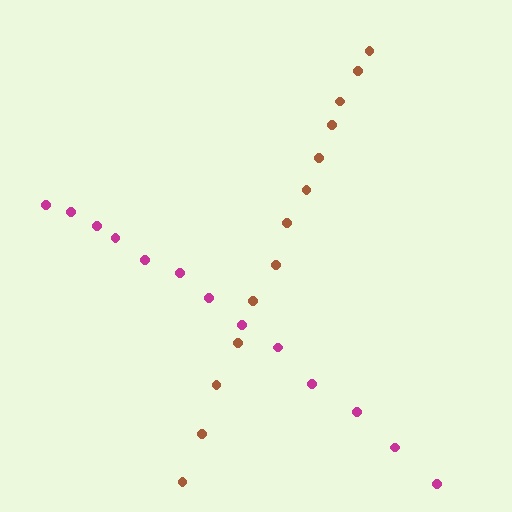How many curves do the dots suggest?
There are 2 distinct paths.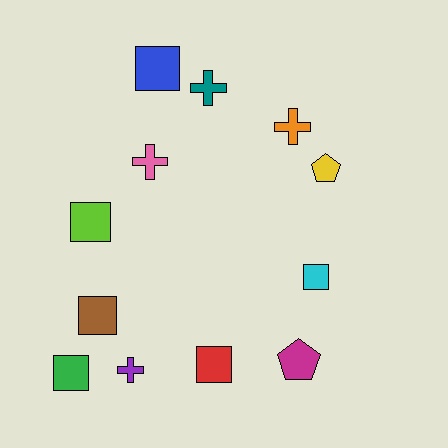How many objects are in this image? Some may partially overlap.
There are 12 objects.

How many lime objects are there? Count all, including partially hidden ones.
There is 1 lime object.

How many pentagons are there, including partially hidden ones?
There are 2 pentagons.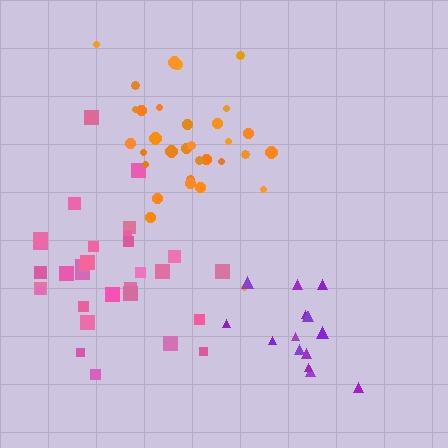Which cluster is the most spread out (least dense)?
Pink.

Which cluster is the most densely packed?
Orange.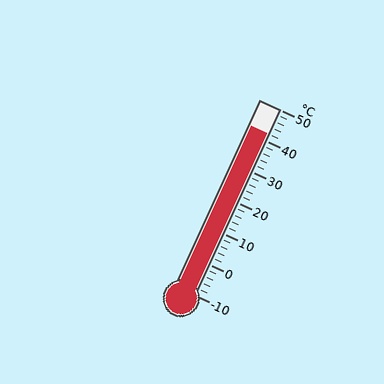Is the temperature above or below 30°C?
The temperature is above 30°C.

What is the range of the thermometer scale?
The thermometer scale ranges from -10°C to 50°C.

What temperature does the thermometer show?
The thermometer shows approximately 42°C.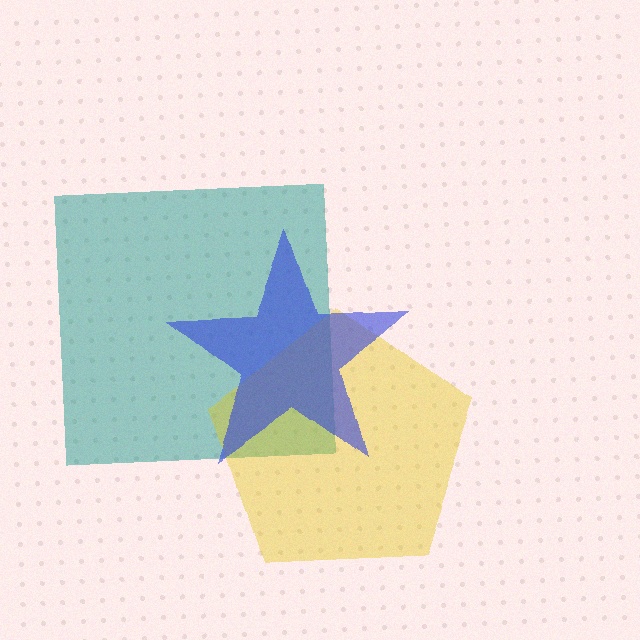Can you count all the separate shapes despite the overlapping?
Yes, there are 3 separate shapes.